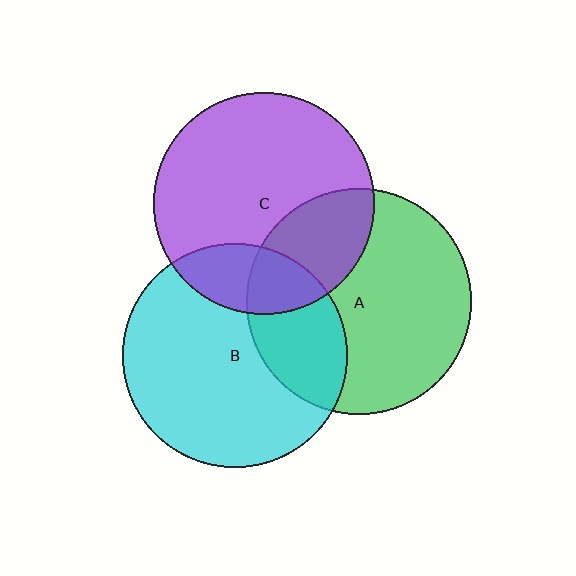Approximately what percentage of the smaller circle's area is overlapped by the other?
Approximately 20%.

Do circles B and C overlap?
Yes.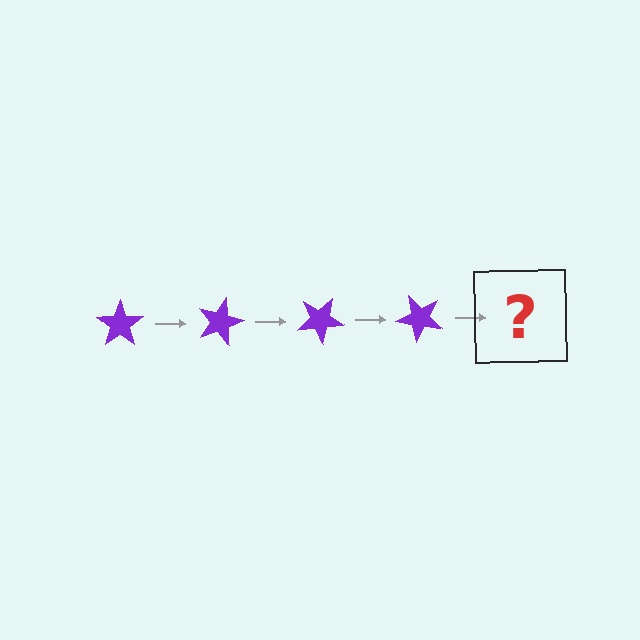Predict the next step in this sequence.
The next step is a purple star rotated 60 degrees.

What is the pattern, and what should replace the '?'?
The pattern is that the star rotates 15 degrees each step. The '?' should be a purple star rotated 60 degrees.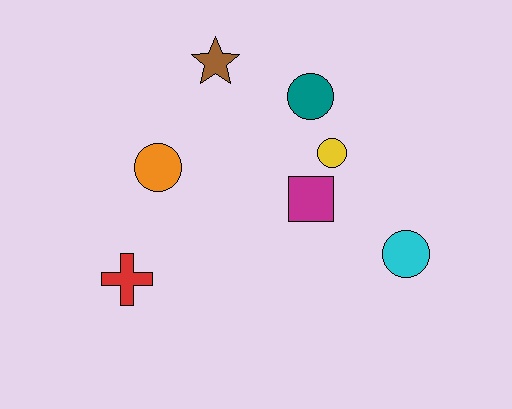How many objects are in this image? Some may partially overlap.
There are 7 objects.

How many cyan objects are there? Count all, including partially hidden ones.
There is 1 cyan object.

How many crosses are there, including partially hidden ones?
There is 1 cross.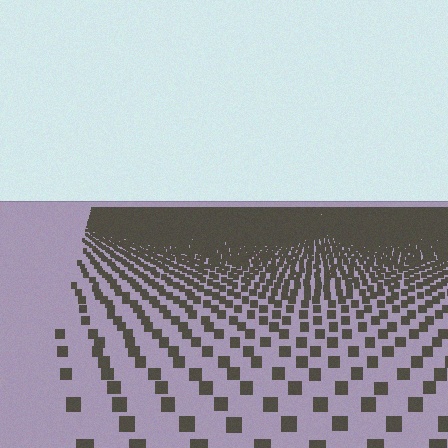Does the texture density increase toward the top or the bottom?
Density increases toward the top.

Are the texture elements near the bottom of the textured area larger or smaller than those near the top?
Larger. Near the bottom, elements are closer to the viewer and appear at a bigger on-screen size.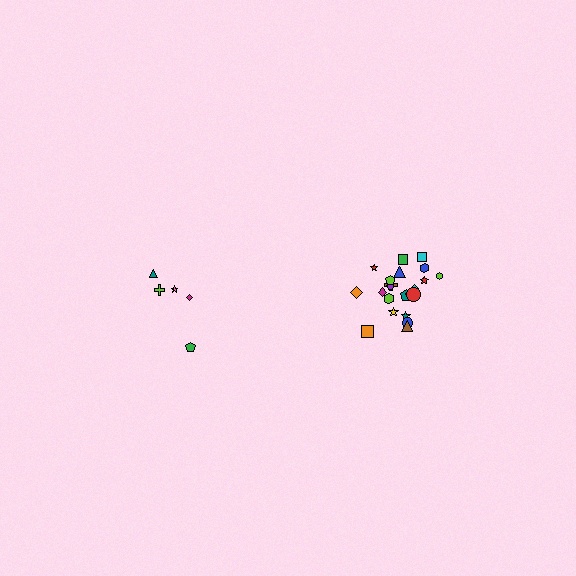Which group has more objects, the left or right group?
The right group.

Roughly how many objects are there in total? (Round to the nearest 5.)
Roughly 25 objects in total.